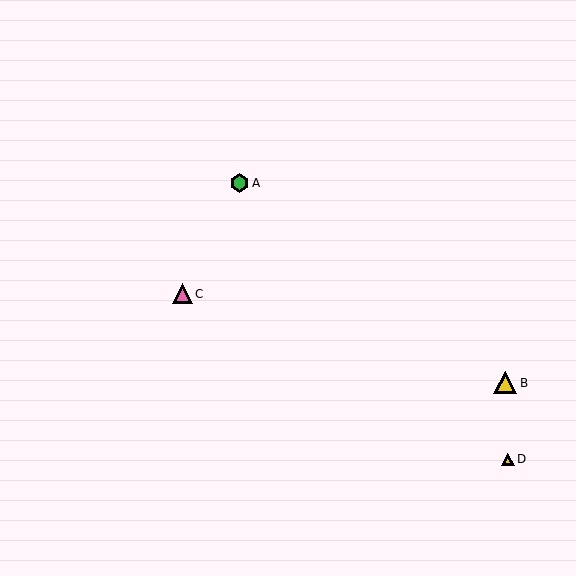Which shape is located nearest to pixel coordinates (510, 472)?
The yellow triangle (labeled D) at (508, 459) is nearest to that location.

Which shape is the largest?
The yellow triangle (labeled B) is the largest.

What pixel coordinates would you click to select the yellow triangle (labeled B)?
Click at (505, 383) to select the yellow triangle B.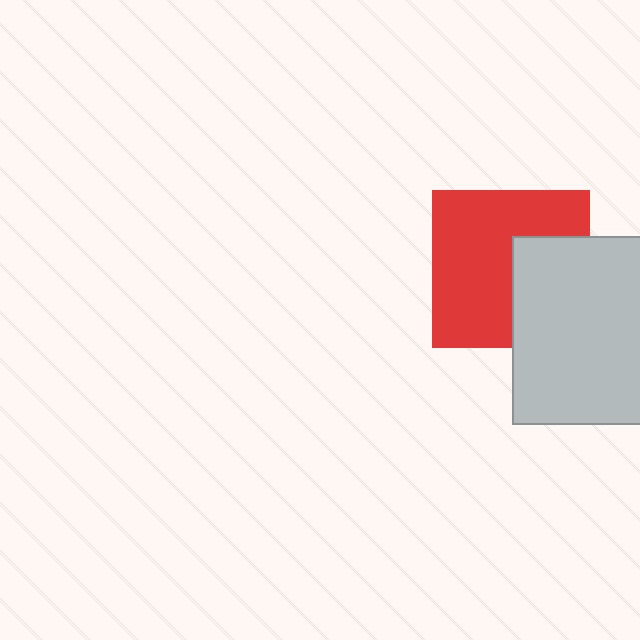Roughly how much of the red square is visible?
Most of it is visible (roughly 65%).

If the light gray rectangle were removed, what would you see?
You would see the complete red square.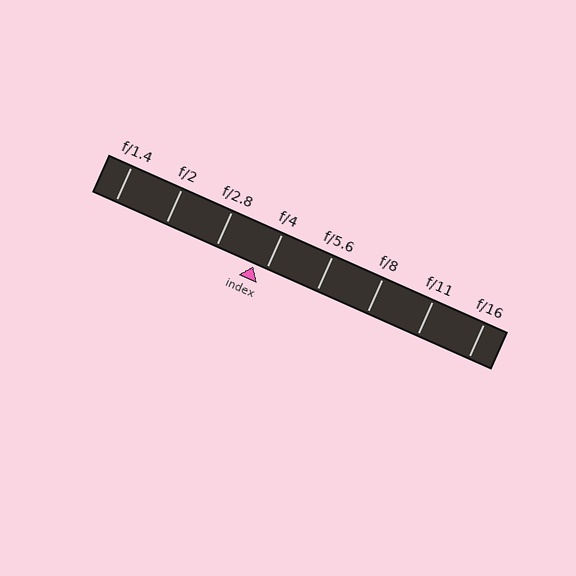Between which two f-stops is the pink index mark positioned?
The index mark is between f/2.8 and f/4.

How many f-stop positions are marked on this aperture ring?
There are 8 f-stop positions marked.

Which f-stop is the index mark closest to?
The index mark is closest to f/4.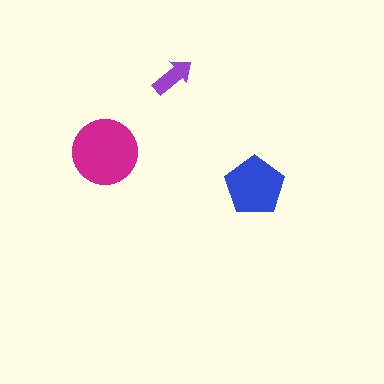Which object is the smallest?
The purple arrow.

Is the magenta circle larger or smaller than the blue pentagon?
Larger.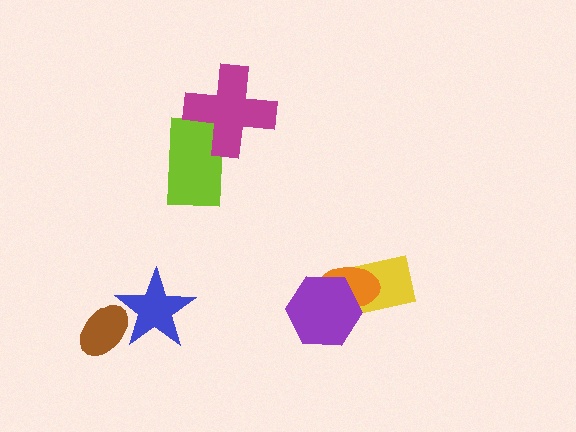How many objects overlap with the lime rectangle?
1 object overlaps with the lime rectangle.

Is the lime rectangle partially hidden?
Yes, it is partially covered by another shape.